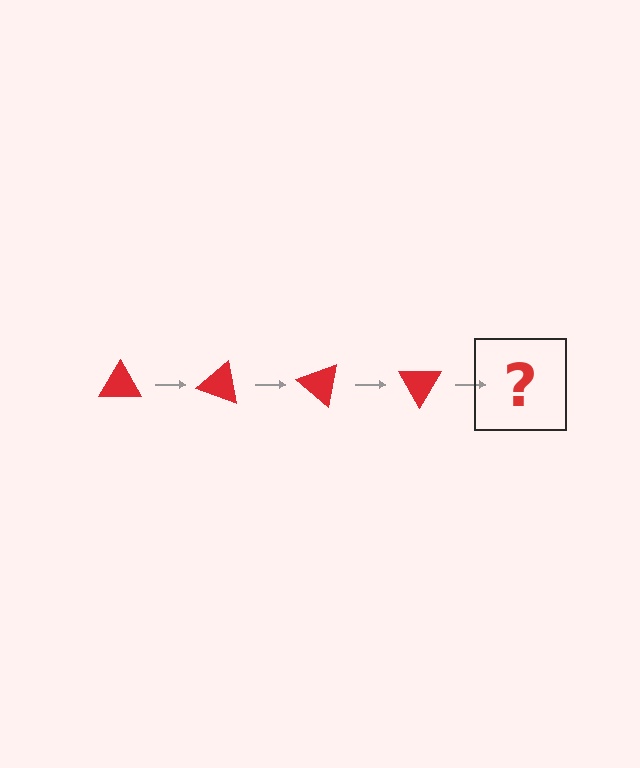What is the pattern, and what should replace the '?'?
The pattern is that the triangle rotates 20 degrees each step. The '?' should be a red triangle rotated 80 degrees.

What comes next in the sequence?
The next element should be a red triangle rotated 80 degrees.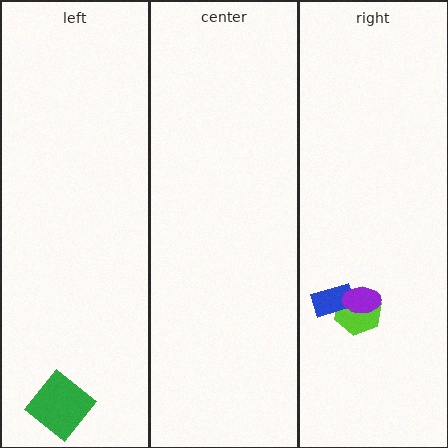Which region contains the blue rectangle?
The right region.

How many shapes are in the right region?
3.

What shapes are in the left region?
The green diamond.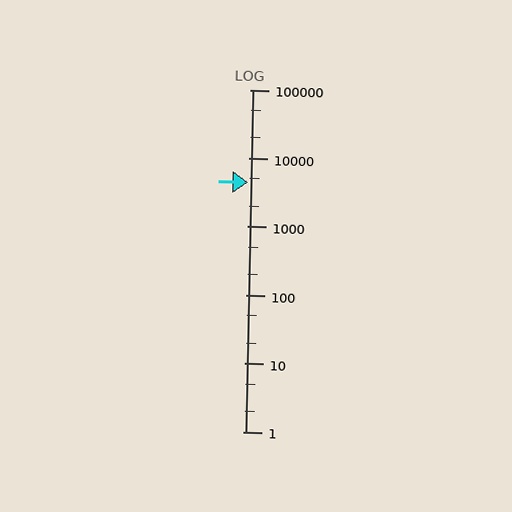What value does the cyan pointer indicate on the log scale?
The pointer indicates approximately 4500.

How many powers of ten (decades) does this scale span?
The scale spans 5 decades, from 1 to 100000.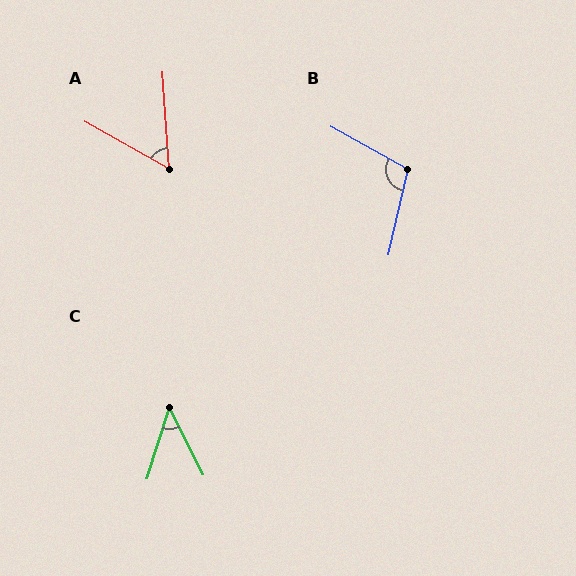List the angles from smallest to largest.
C (44°), A (57°), B (106°).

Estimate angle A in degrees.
Approximately 57 degrees.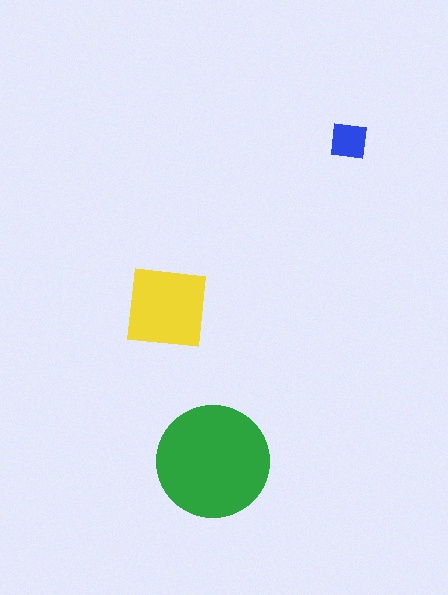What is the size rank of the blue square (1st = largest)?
3rd.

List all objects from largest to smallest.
The green circle, the yellow square, the blue square.